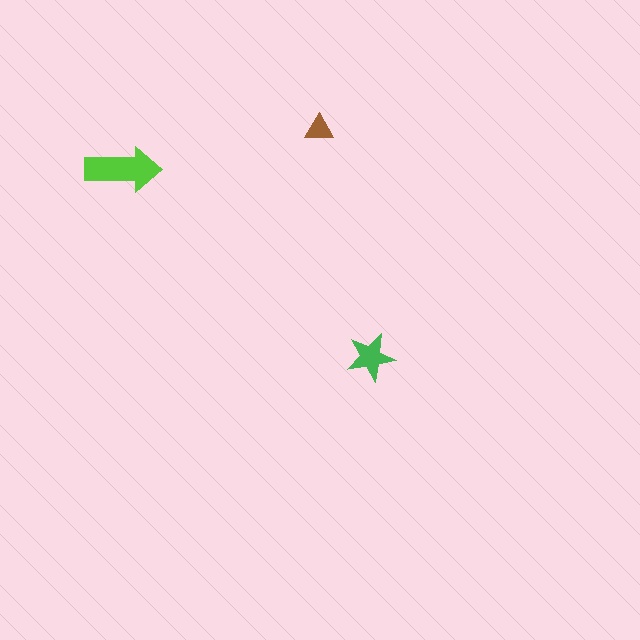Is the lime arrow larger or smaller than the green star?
Larger.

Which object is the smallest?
The brown triangle.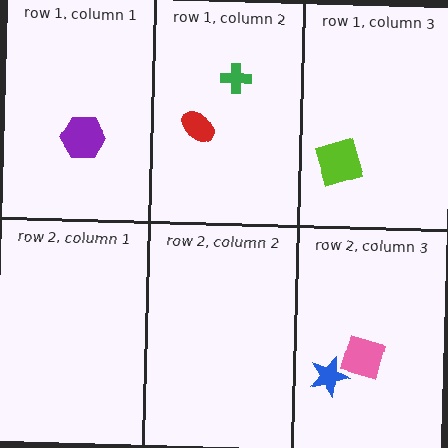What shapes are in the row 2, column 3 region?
The blue star, the pink diamond.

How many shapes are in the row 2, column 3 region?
2.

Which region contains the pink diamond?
The row 2, column 3 region.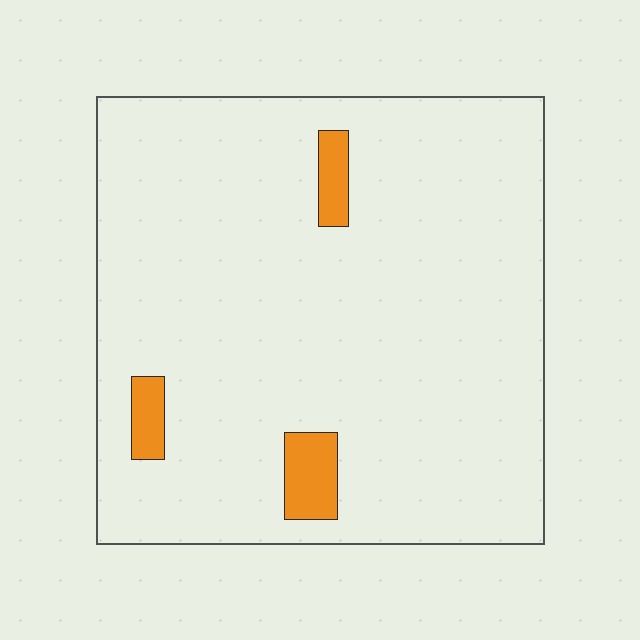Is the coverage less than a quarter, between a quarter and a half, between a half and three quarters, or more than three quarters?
Less than a quarter.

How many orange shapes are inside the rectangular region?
3.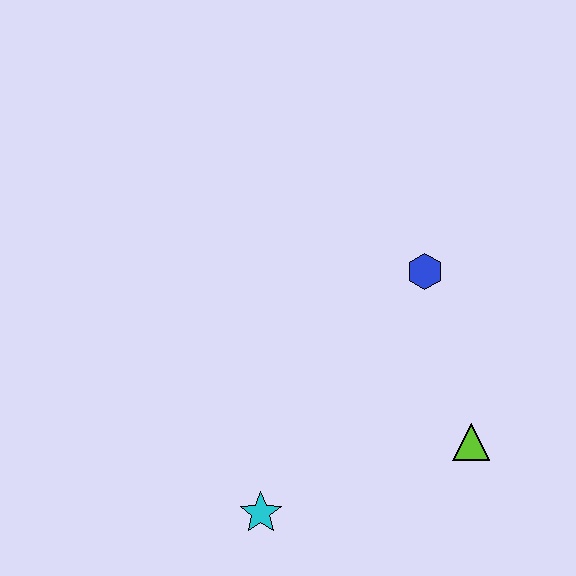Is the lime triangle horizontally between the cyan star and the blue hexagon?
No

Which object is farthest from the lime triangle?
The cyan star is farthest from the lime triangle.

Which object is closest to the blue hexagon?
The lime triangle is closest to the blue hexagon.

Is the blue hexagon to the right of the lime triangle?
No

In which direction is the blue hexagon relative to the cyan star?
The blue hexagon is above the cyan star.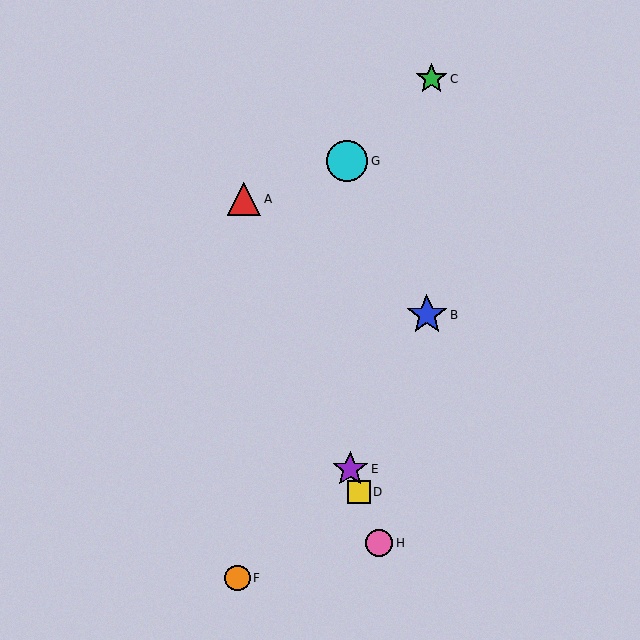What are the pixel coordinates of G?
Object G is at (347, 161).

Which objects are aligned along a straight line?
Objects A, D, E, H are aligned along a straight line.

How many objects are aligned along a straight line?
4 objects (A, D, E, H) are aligned along a straight line.